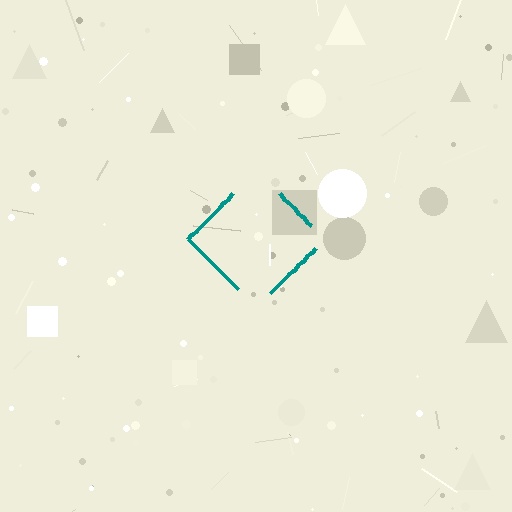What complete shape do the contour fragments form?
The contour fragments form a diamond.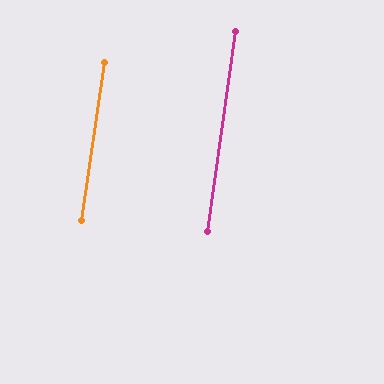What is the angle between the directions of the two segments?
Approximately 1 degree.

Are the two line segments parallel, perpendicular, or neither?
Parallel — their directions differ by only 0.5°.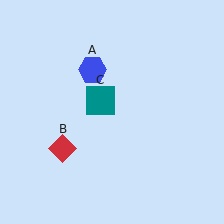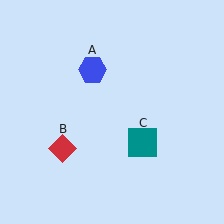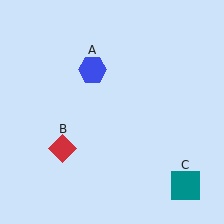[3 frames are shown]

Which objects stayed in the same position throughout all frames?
Blue hexagon (object A) and red diamond (object B) remained stationary.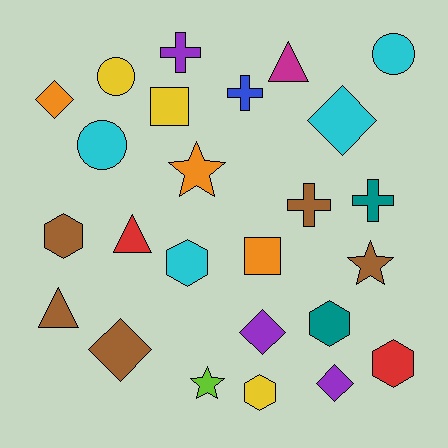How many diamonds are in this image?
There are 5 diamonds.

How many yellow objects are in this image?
There are 3 yellow objects.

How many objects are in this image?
There are 25 objects.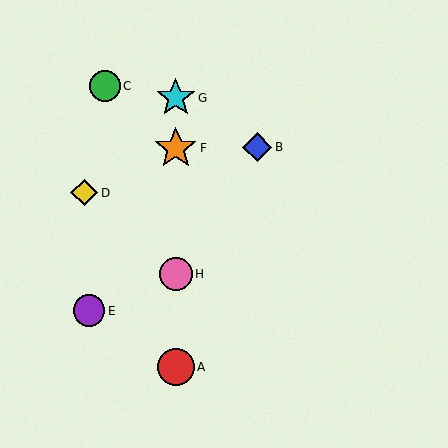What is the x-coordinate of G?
Object G is at x≈176.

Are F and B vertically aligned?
No, F is at x≈176 and B is at x≈257.